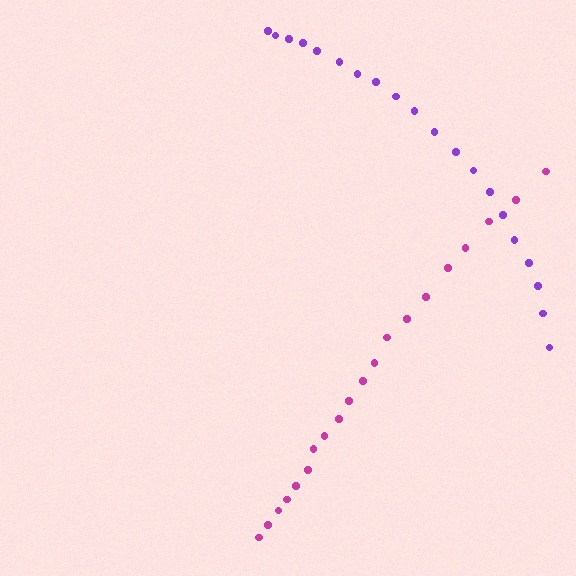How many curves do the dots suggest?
There are 2 distinct paths.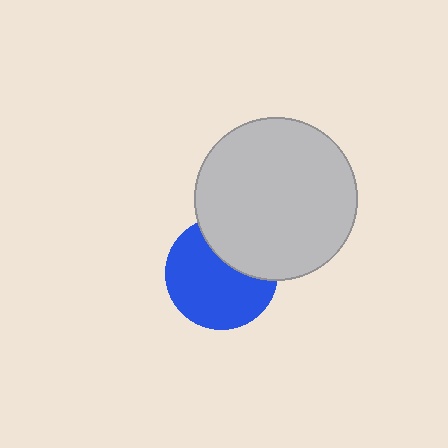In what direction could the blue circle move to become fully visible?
The blue circle could move down. That would shift it out from behind the light gray circle entirely.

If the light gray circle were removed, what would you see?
You would see the complete blue circle.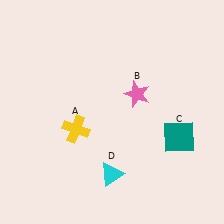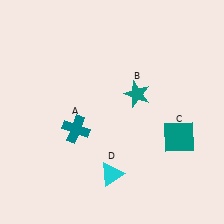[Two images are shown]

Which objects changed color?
A changed from yellow to teal. B changed from pink to teal.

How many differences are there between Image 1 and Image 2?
There are 2 differences between the two images.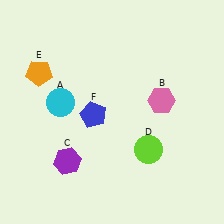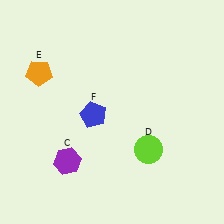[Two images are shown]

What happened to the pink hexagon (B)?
The pink hexagon (B) was removed in Image 2. It was in the top-right area of Image 1.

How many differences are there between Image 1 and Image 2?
There are 2 differences between the two images.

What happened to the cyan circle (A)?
The cyan circle (A) was removed in Image 2. It was in the top-left area of Image 1.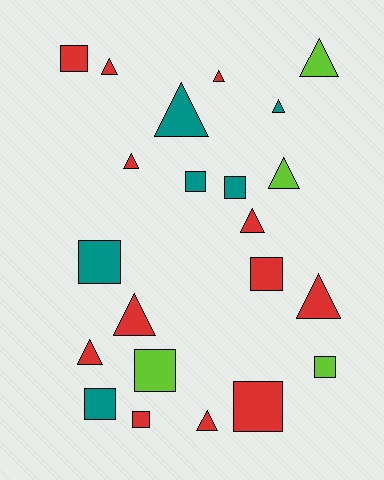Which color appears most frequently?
Red, with 12 objects.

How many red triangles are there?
There are 8 red triangles.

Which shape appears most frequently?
Triangle, with 12 objects.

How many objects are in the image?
There are 22 objects.